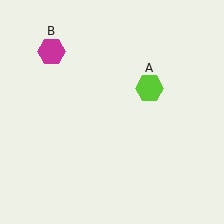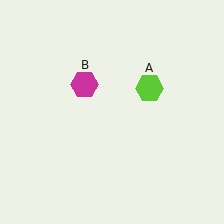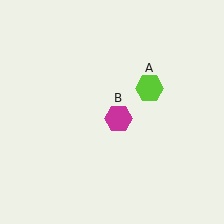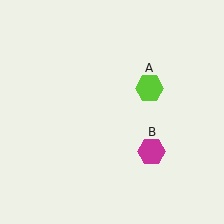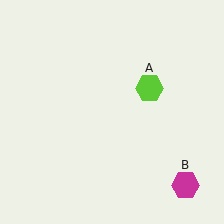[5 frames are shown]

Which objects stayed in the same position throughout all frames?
Lime hexagon (object A) remained stationary.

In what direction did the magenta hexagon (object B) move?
The magenta hexagon (object B) moved down and to the right.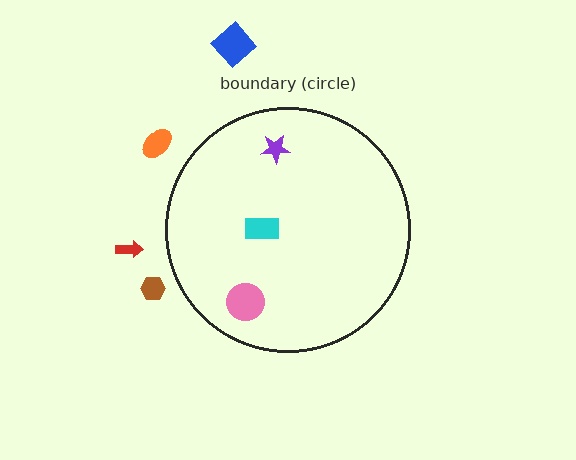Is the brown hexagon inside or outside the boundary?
Outside.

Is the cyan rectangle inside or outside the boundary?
Inside.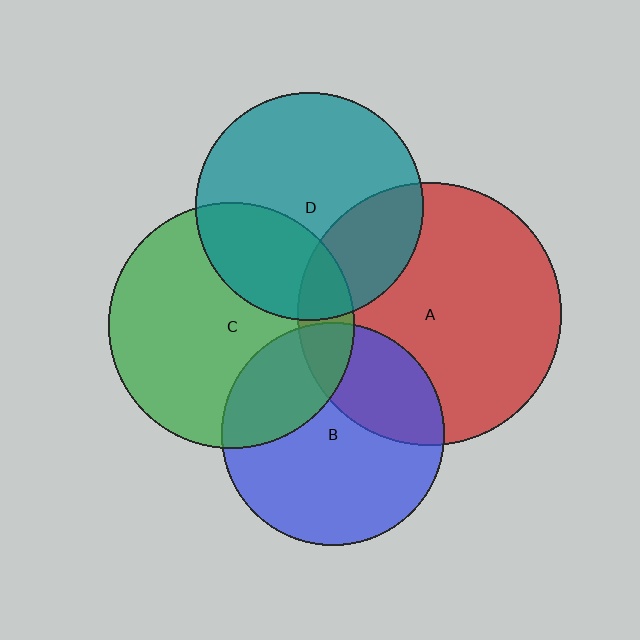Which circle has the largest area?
Circle A (red).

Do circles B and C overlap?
Yes.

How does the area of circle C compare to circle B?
Approximately 1.2 times.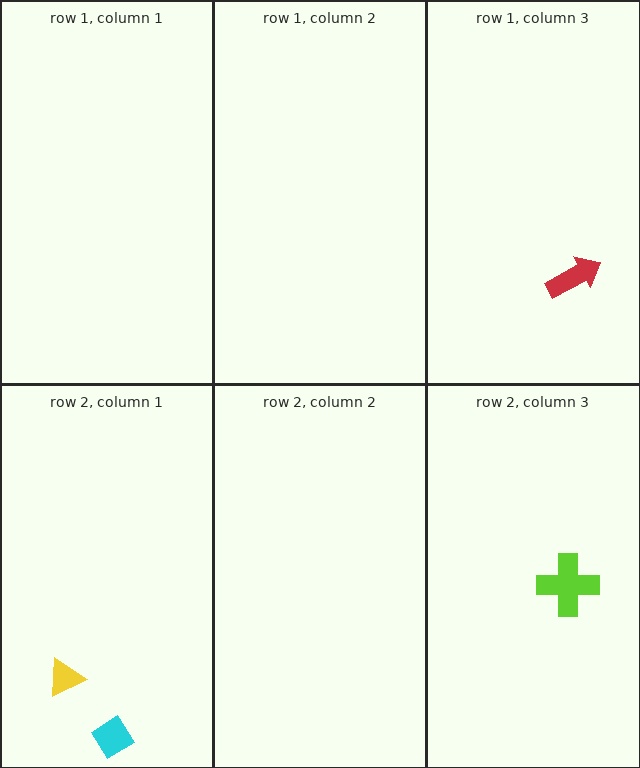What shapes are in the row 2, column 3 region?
The lime cross.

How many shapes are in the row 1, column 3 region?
1.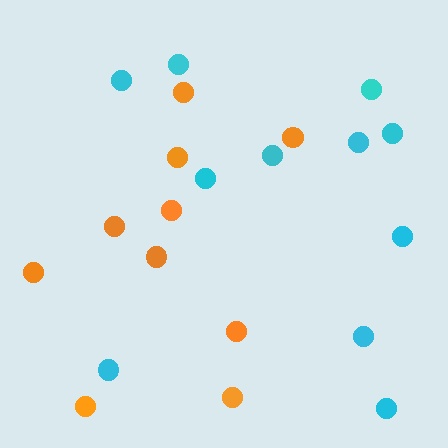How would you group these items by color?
There are 2 groups: one group of cyan circles (11) and one group of orange circles (10).